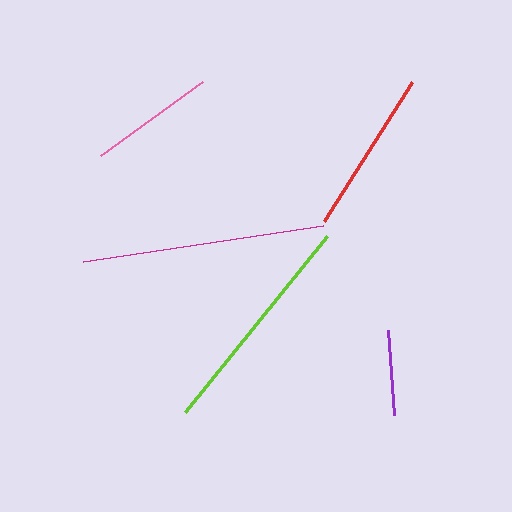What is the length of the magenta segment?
The magenta segment is approximately 242 pixels long.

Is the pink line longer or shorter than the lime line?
The lime line is longer than the pink line.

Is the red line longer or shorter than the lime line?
The lime line is longer than the red line.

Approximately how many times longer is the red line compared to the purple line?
The red line is approximately 1.9 times the length of the purple line.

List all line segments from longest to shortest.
From longest to shortest: magenta, lime, red, pink, purple.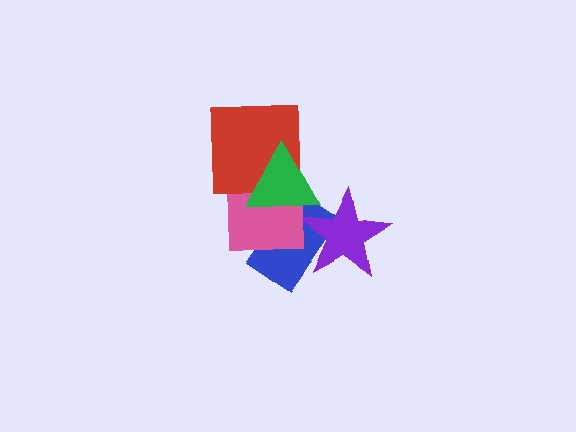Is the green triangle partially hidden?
No, no other shape covers it.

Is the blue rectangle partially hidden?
Yes, it is partially covered by another shape.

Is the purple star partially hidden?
Yes, it is partially covered by another shape.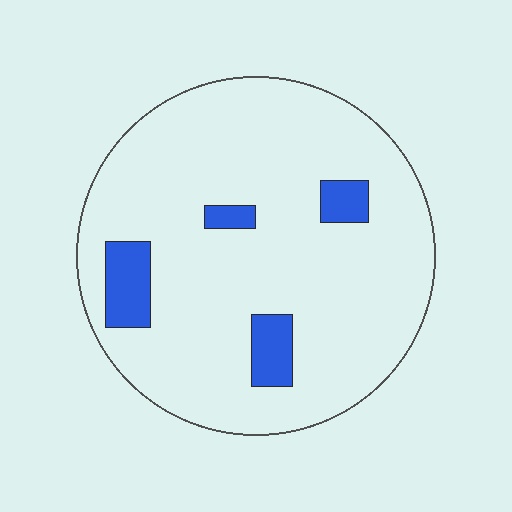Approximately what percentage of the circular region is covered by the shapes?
Approximately 10%.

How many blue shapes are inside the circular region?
4.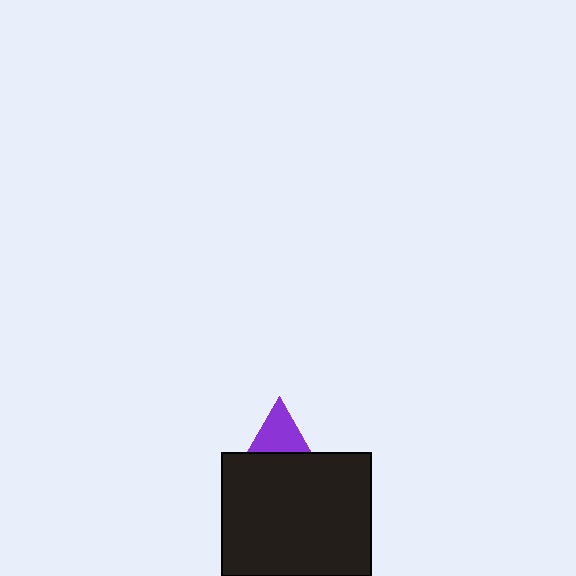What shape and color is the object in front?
The object in front is a black rectangle.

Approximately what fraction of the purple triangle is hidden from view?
Roughly 63% of the purple triangle is hidden behind the black rectangle.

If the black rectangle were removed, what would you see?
You would see the complete purple triangle.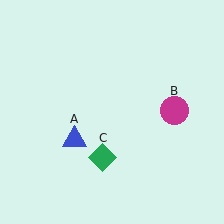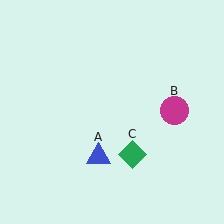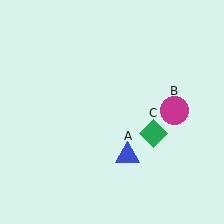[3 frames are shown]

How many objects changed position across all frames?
2 objects changed position: blue triangle (object A), green diamond (object C).